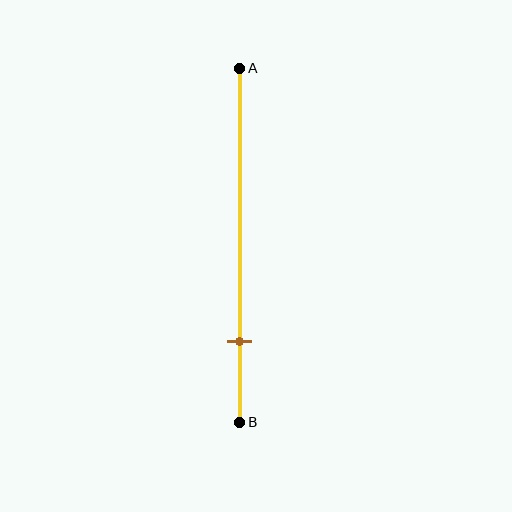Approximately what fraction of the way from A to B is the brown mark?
The brown mark is approximately 75% of the way from A to B.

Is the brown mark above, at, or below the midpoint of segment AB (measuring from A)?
The brown mark is below the midpoint of segment AB.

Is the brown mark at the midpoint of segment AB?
No, the mark is at about 75% from A, not at the 50% midpoint.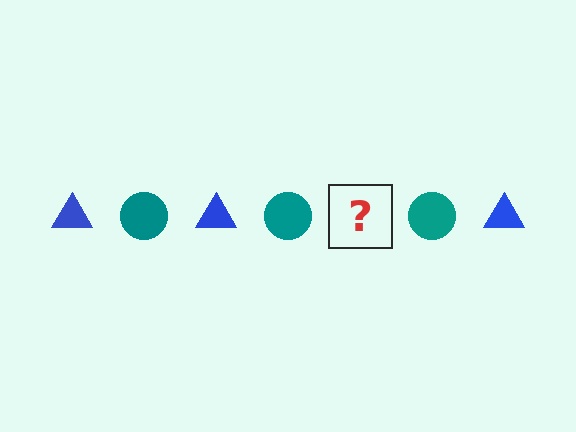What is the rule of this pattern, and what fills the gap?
The rule is that the pattern alternates between blue triangle and teal circle. The gap should be filled with a blue triangle.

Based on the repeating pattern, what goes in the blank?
The blank should be a blue triangle.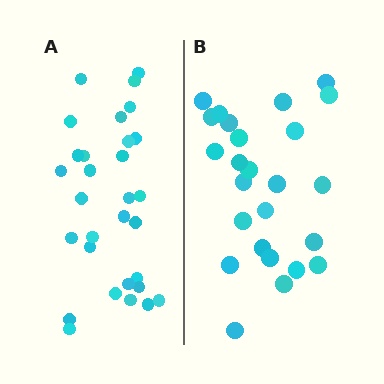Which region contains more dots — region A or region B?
Region A (the left region) has more dots.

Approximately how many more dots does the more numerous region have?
Region A has about 5 more dots than region B.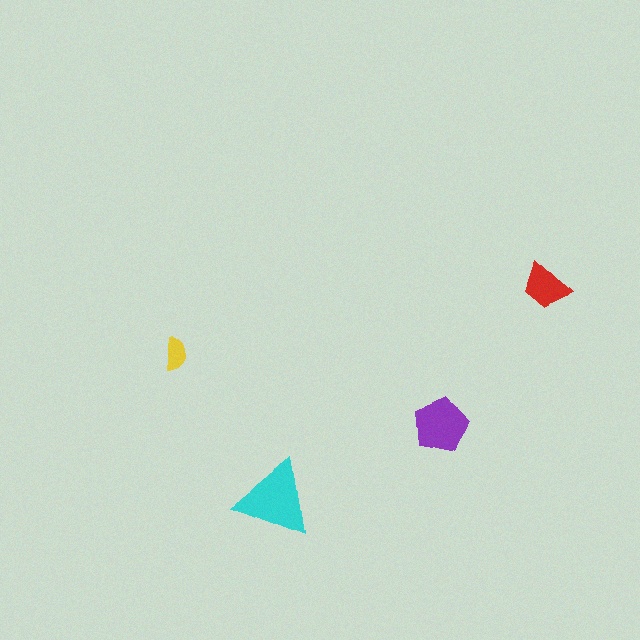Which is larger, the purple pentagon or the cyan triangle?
The cyan triangle.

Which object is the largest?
The cyan triangle.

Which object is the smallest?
The yellow semicircle.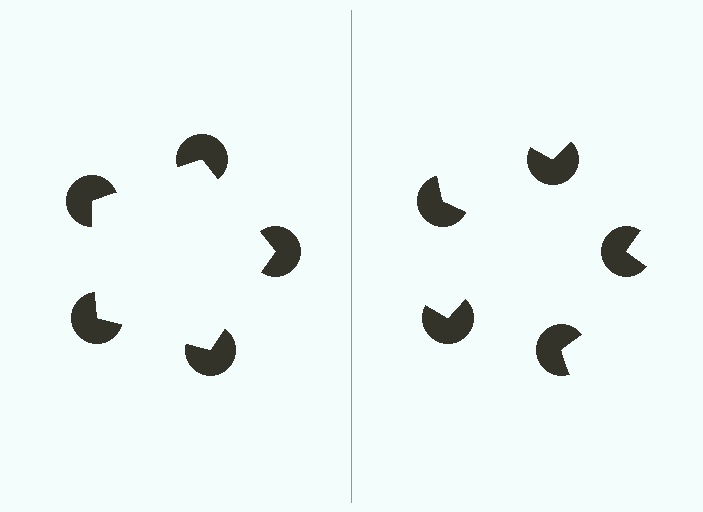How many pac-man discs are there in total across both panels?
10 — 5 on each side.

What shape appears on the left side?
An illusory pentagon.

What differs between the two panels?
The pac-man discs are positioned identically on both sides; only the wedge orientations differ. On the left they align to a pentagon; on the right they are misaligned.